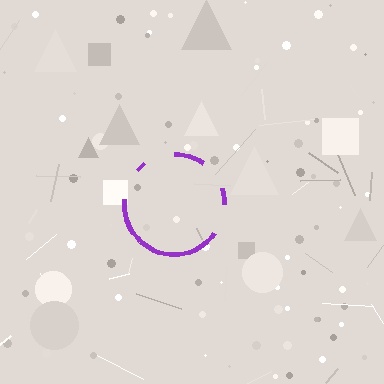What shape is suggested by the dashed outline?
The dashed outline suggests a circle.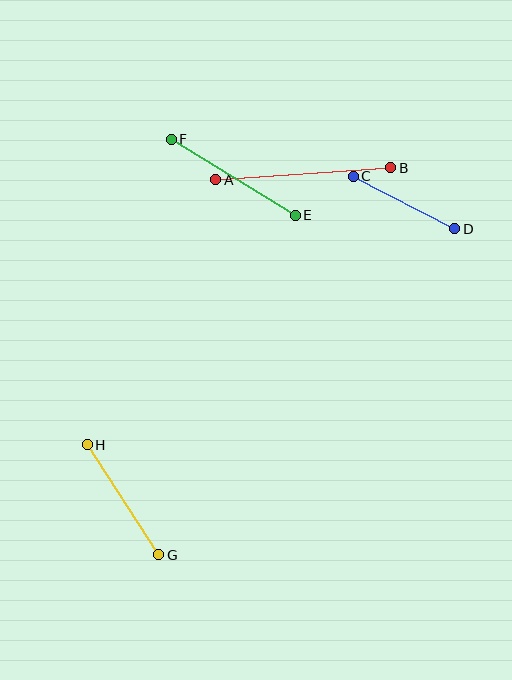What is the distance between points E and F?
The distance is approximately 146 pixels.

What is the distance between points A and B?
The distance is approximately 175 pixels.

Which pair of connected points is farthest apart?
Points A and B are farthest apart.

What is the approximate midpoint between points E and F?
The midpoint is at approximately (233, 177) pixels.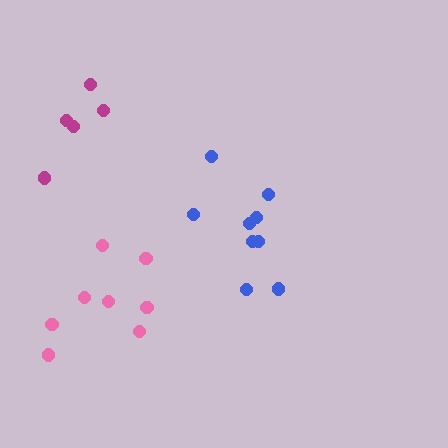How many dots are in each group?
Group 1: 5 dots, Group 2: 8 dots, Group 3: 9 dots (22 total).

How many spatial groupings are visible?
There are 3 spatial groupings.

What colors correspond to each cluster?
The clusters are colored: magenta, pink, blue.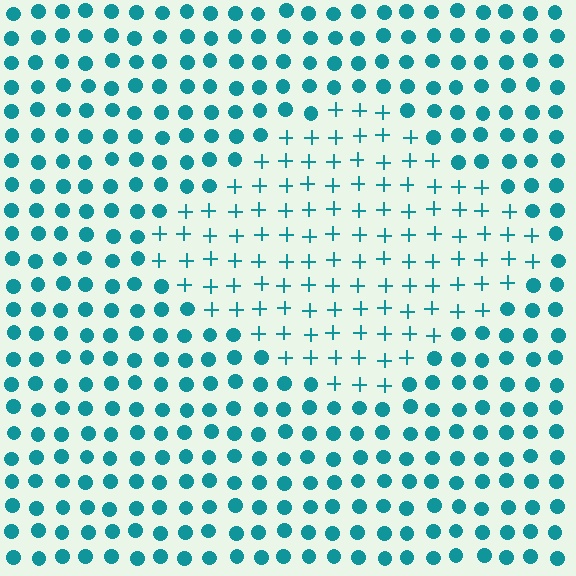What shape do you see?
I see a diamond.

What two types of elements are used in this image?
The image uses plus signs inside the diamond region and circles outside it.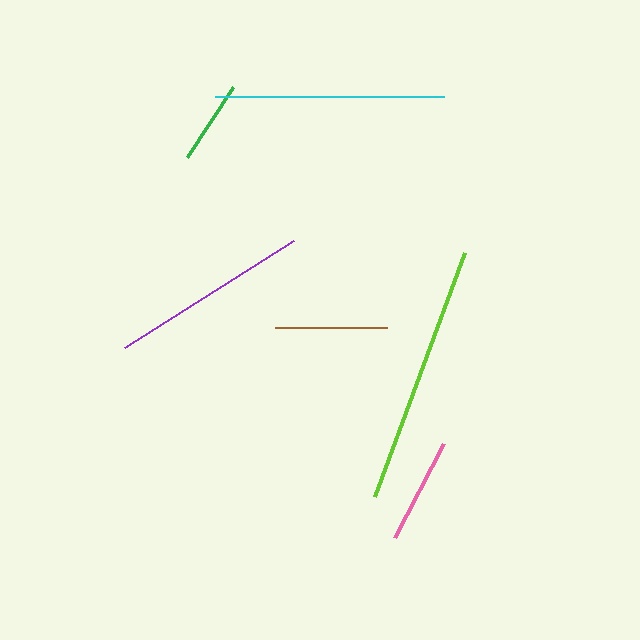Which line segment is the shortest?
The green line is the shortest at approximately 84 pixels.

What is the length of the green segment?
The green segment is approximately 84 pixels long.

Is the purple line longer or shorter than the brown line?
The purple line is longer than the brown line.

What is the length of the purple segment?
The purple segment is approximately 201 pixels long.